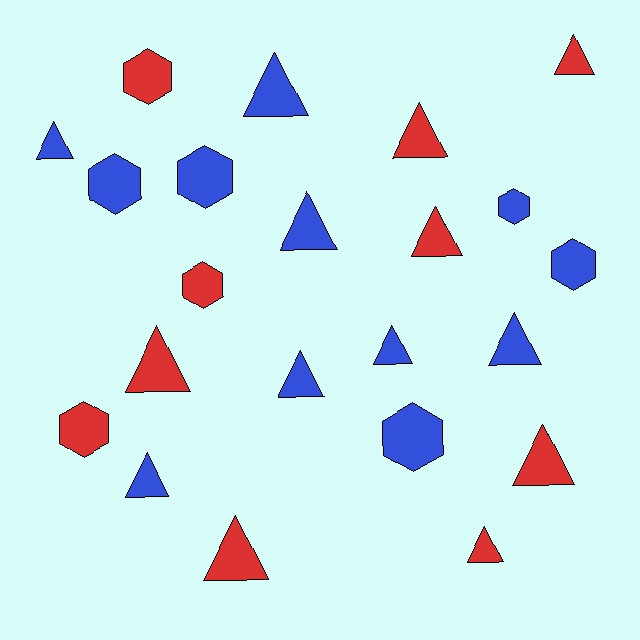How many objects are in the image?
There are 22 objects.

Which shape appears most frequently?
Triangle, with 14 objects.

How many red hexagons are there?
There are 3 red hexagons.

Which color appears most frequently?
Blue, with 12 objects.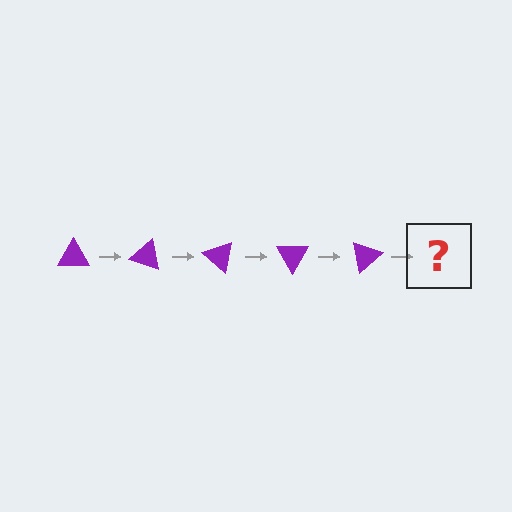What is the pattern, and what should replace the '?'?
The pattern is that the triangle rotates 20 degrees each step. The '?' should be a purple triangle rotated 100 degrees.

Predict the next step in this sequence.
The next step is a purple triangle rotated 100 degrees.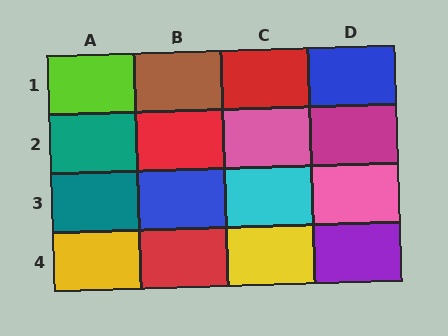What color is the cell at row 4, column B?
Red.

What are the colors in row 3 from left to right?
Teal, blue, cyan, pink.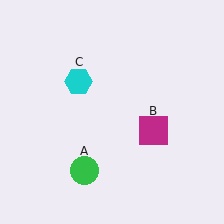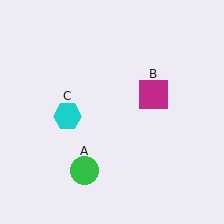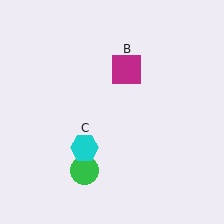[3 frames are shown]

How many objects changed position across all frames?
2 objects changed position: magenta square (object B), cyan hexagon (object C).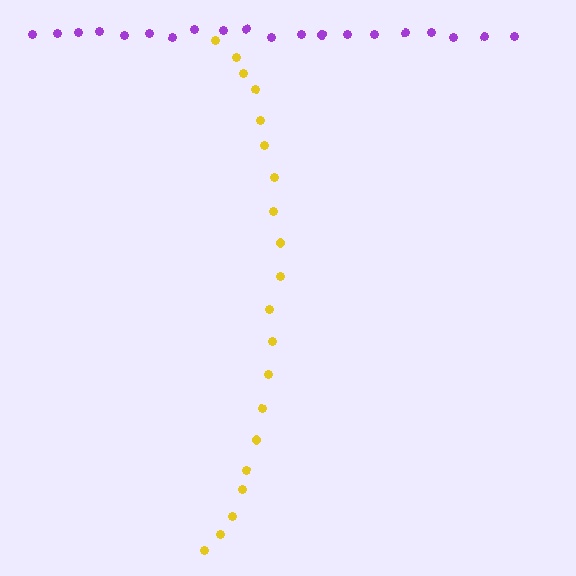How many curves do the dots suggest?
There are 2 distinct paths.